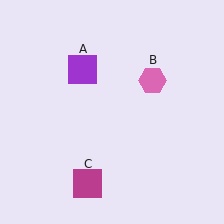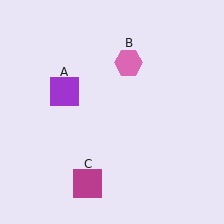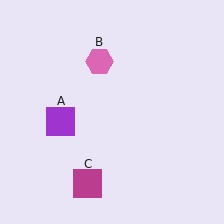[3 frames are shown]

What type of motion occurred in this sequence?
The purple square (object A), pink hexagon (object B) rotated counterclockwise around the center of the scene.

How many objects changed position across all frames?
2 objects changed position: purple square (object A), pink hexagon (object B).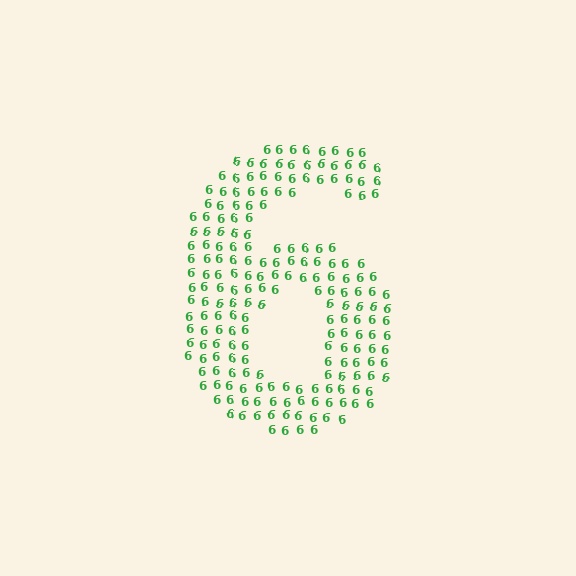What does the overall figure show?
The overall figure shows the digit 6.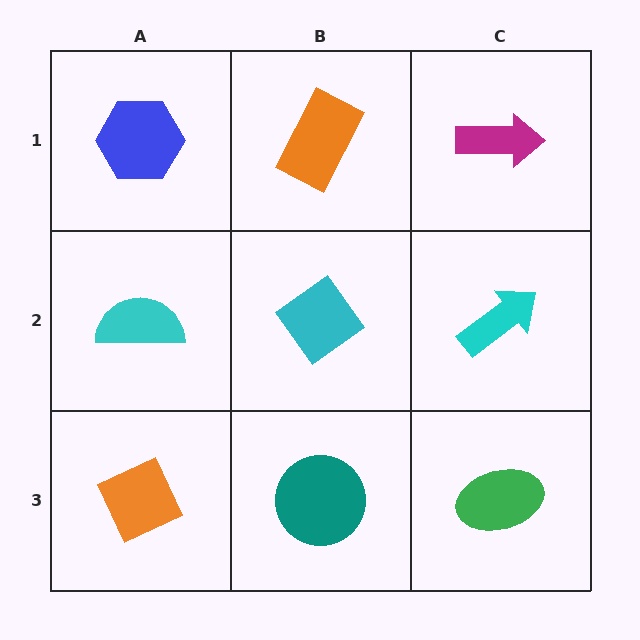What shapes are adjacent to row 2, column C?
A magenta arrow (row 1, column C), a green ellipse (row 3, column C), a cyan diamond (row 2, column B).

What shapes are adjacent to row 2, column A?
A blue hexagon (row 1, column A), an orange diamond (row 3, column A), a cyan diamond (row 2, column B).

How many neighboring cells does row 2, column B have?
4.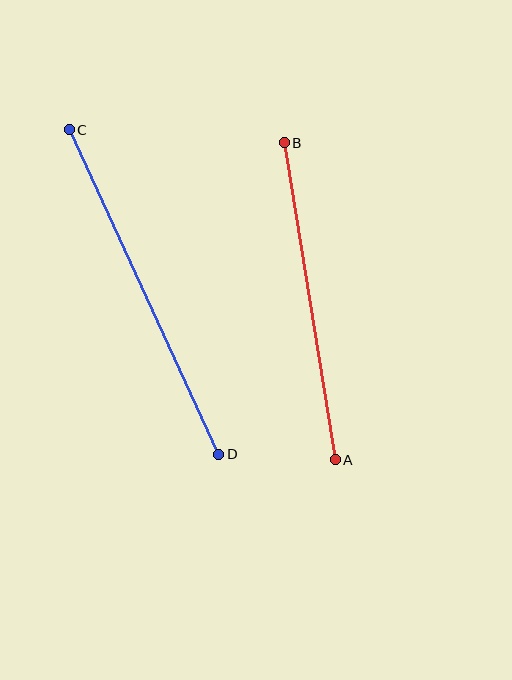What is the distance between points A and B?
The distance is approximately 321 pixels.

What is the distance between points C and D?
The distance is approximately 357 pixels.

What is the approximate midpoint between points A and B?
The midpoint is at approximately (310, 301) pixels.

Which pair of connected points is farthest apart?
Points C and D are farthest apart.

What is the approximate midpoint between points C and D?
The midpoint is at approximately (144, 292) pixels.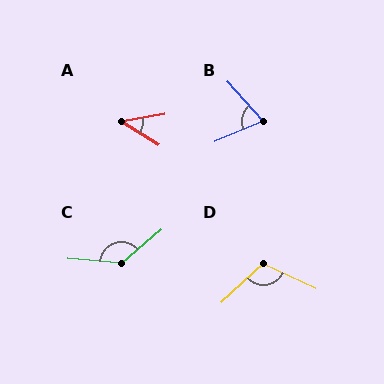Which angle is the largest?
C, at approximately 135 degrees.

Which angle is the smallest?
A, at approximately 42 degrees.